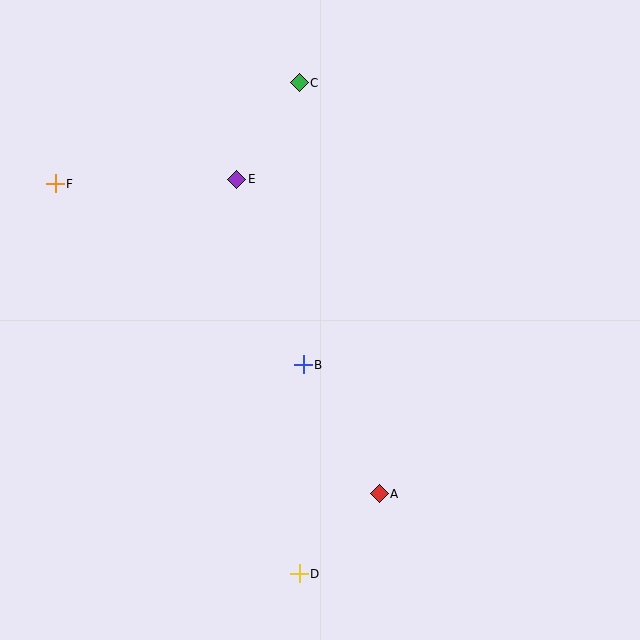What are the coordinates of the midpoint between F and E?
The midpoint between F and E is at (146, 181).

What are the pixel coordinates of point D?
Point D is at (299, 574).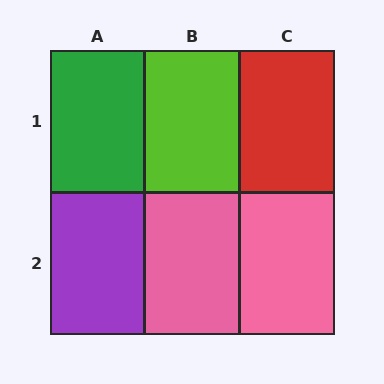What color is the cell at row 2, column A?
Purple.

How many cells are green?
1 cell is green.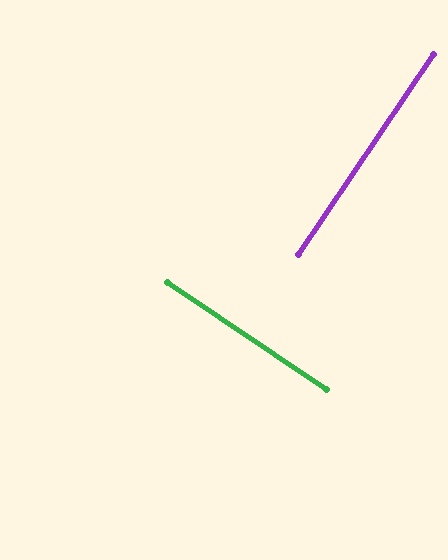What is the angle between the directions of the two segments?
Approximately 90 degrees.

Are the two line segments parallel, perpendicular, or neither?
Perpendicular — they meet at approximately 90°.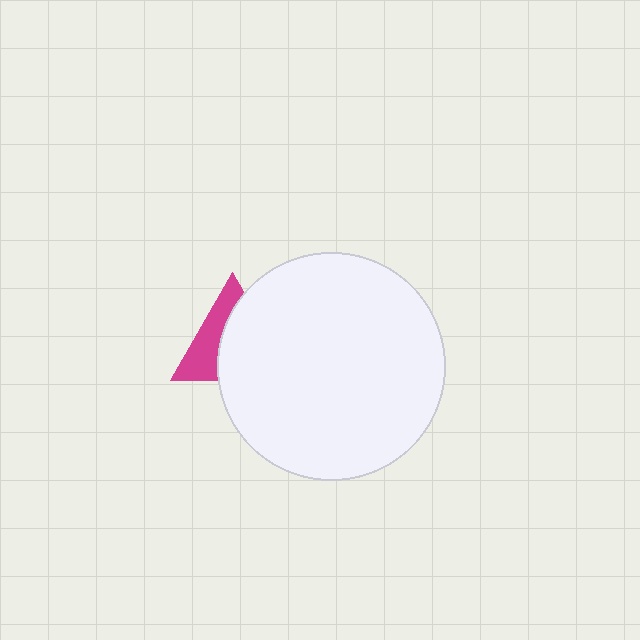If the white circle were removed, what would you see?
You would see the complete magenta triangle.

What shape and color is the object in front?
The object in front is a white circle.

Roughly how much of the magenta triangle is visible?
A small part of it is visible (roughly 41%).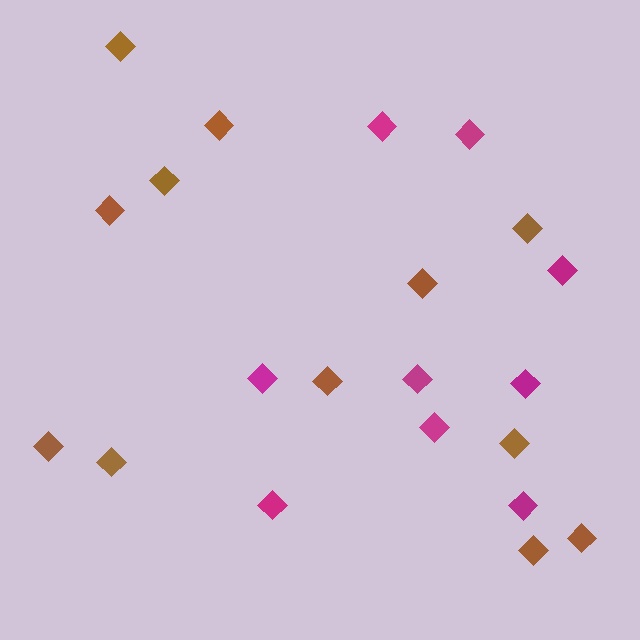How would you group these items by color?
There are 2 groups: one group of brown diamonds (12) and one group of magenta diamonds (9).